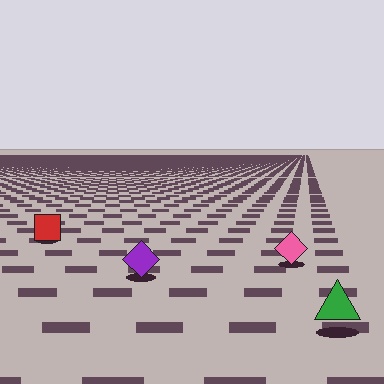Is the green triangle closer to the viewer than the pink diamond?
Yes. The green triangle is closer — you can tell from the texture gradient: the ground texture is coarser near it.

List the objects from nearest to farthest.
From nearest to farthest: the green triangle, the purple diamond, the pink diamond, the red square.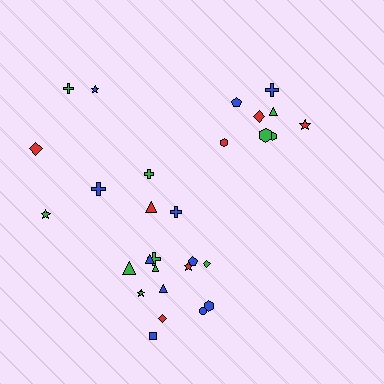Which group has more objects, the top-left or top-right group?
The top-right group.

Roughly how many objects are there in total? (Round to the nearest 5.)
Roughly 30 objects in total.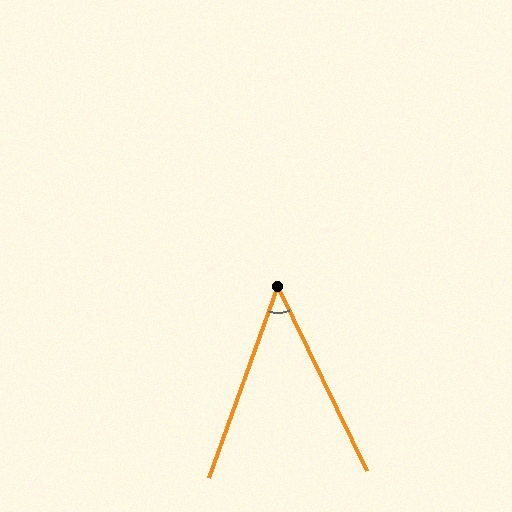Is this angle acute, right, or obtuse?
It is acute.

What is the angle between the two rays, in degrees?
Approximately 46 degrees.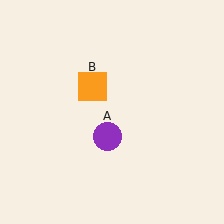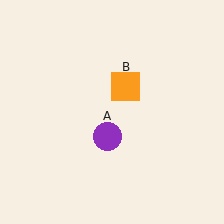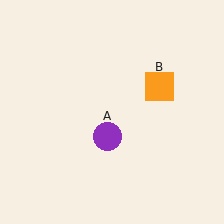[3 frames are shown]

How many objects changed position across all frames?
1 object changed position: orange square (object B).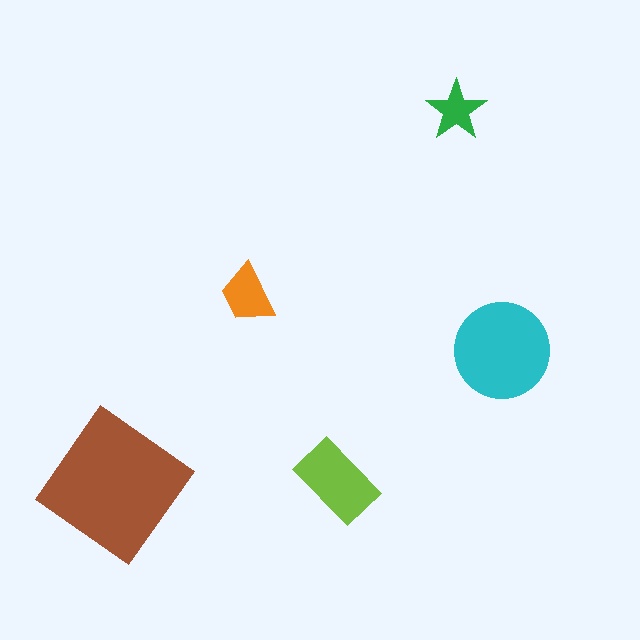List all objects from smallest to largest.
The green star, the orange trapezoid, the lime rectangle, the cyan circle, the brown diamond.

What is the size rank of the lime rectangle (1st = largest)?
3rd.